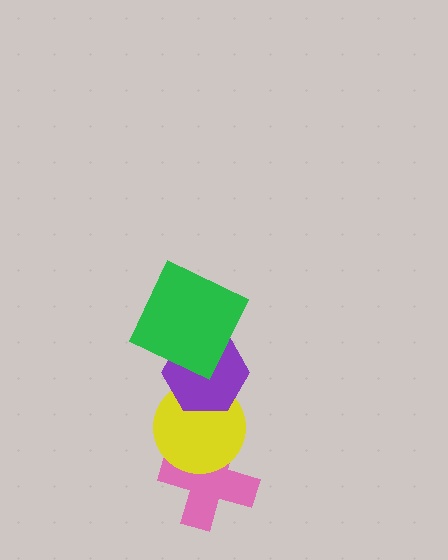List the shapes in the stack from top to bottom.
From top to bottom: the green square, the purple hexagon, the yellow circle, the pink cross.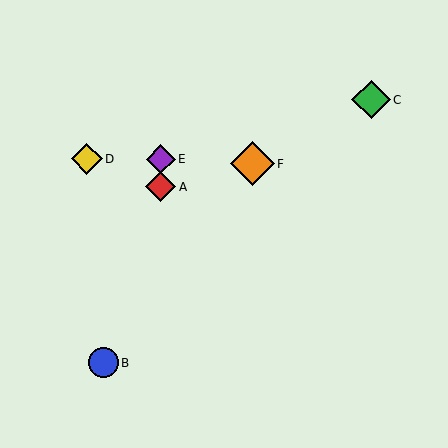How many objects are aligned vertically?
2 objects (A, E) are aligned vertically.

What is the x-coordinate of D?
Object D is at x≈87.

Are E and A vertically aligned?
Yes, both are at x≈161.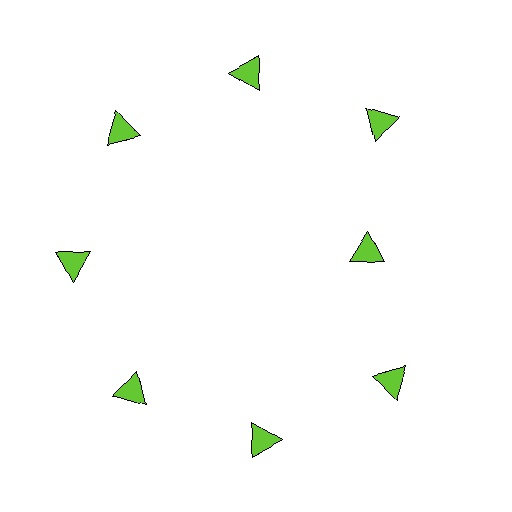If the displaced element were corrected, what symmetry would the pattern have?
It would have 8-fold rotational symmetry — the pattern would map onto itself every 45 degrees.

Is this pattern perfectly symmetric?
No. The 8 lime triangles are arranged in a ring, but one element near the 3 o'clock position is pulled inward toward the center, breaking the 8-fold rotational symmetry.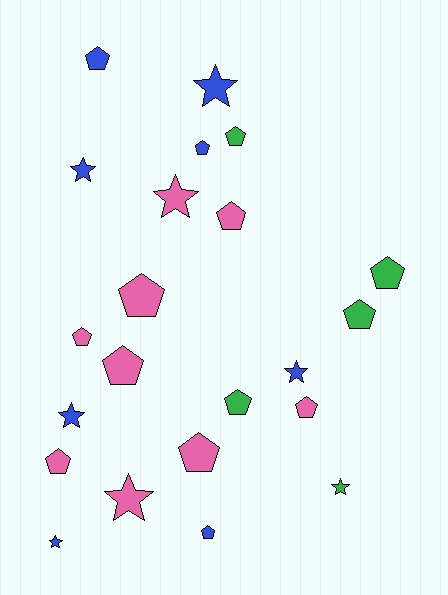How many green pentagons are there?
There are 4 green pentagons.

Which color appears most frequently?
Pink, with 9 objects.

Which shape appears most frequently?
Pentagon, with 14 objects.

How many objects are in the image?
There are 22 objects.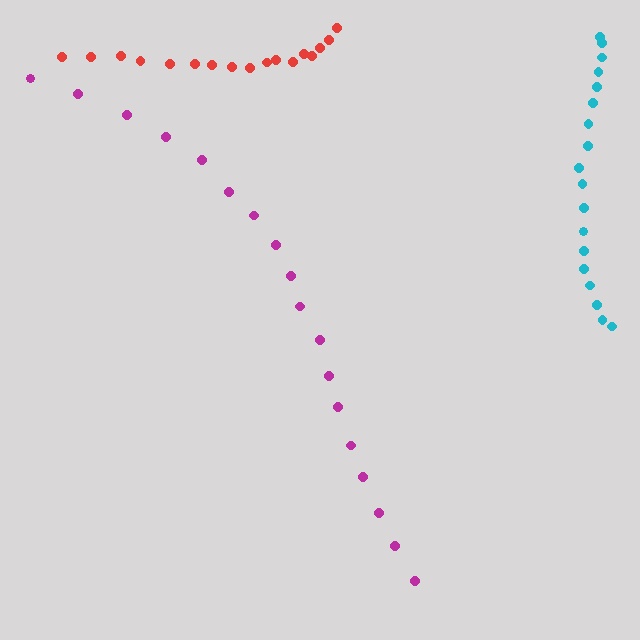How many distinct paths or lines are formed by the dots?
There are 3 distinct paths.